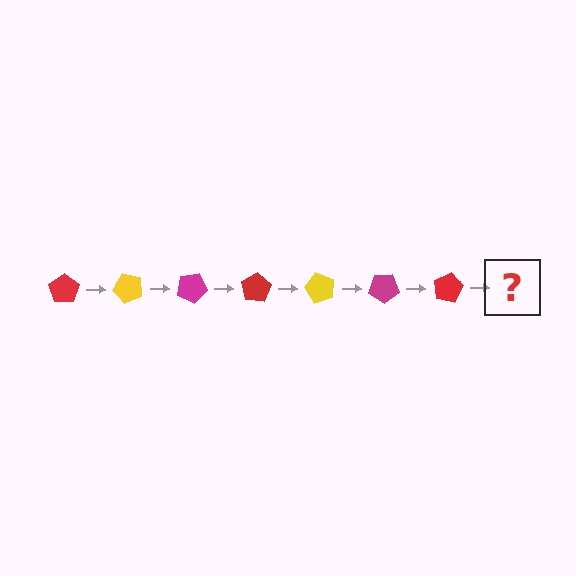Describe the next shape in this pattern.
It should be a yellow pentagon, rotated 350 degrees from the start.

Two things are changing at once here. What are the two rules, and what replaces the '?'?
The two rules are that it rotates 50 degrees each step and the color cycles through red, yellow, and magenta. The '?' should be a yellow pentagon, rotated 350 degrees from the start.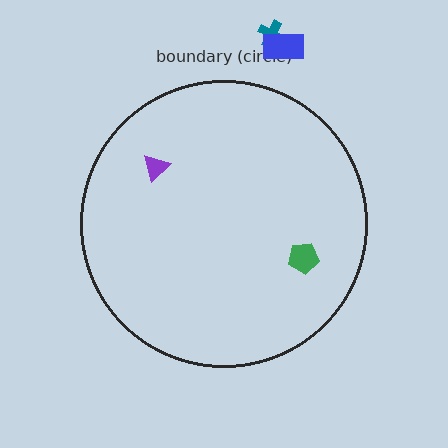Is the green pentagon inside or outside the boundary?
Inside.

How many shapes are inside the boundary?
2 inside, 2 outside.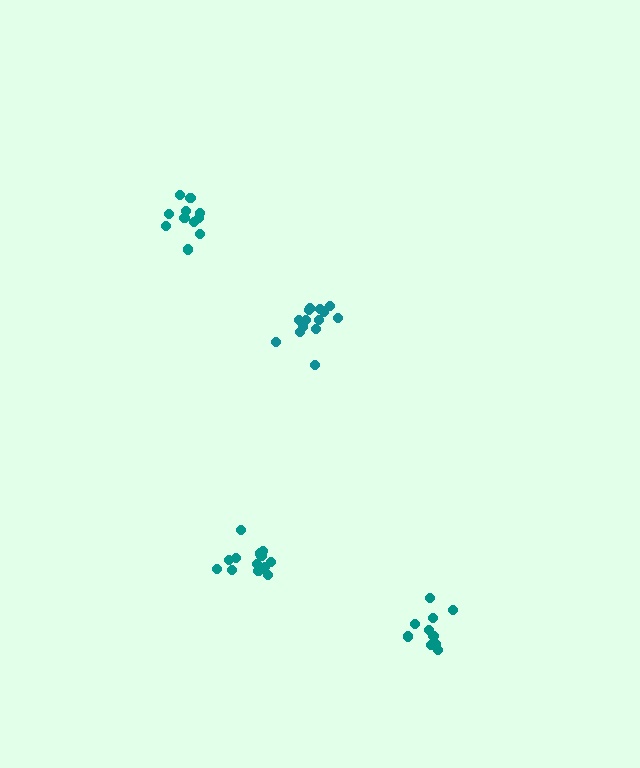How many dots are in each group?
Group 1: 10 dots, Group 2: 13 dots, Group 3: 14 dots, Group 4: 11 dots (48 total).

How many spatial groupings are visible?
There are 4 spatial groupings.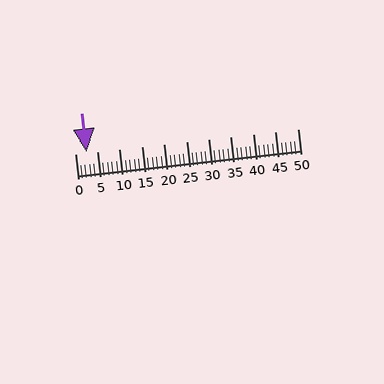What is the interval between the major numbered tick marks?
The major tick marks are spaced 5 units apart.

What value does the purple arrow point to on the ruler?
The purple arrow points to approximately 3.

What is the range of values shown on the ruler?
The ruler shows values from 0 to 50.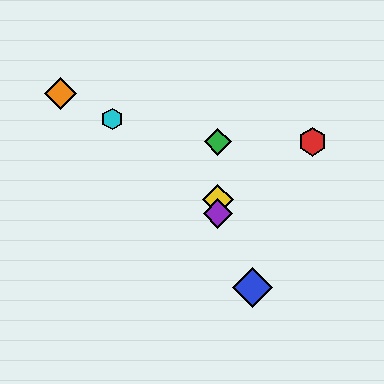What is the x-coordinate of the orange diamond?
The orange diamond is at x≈60.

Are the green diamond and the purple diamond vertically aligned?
Yes, both are at x≈218.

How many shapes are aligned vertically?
3 shapes (the green diamond, the yellow diamond, the purple diamond) are aligned vertically.